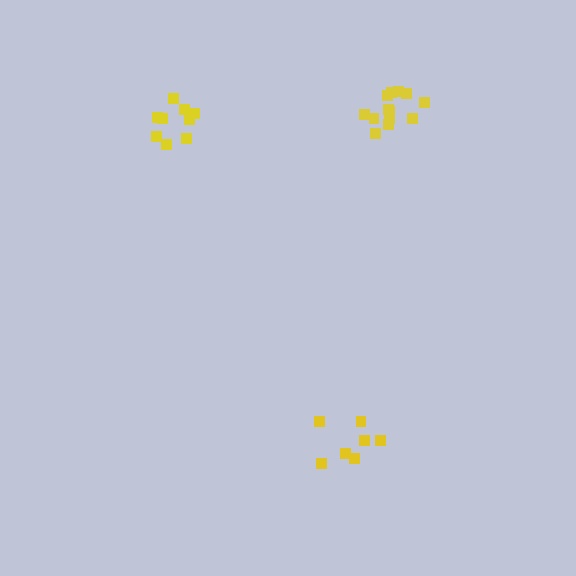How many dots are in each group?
Group 1: 13 dots, Group 2: 9 dots, Group 3: 7 dots (29 total).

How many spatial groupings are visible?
There are 3 spatial groupings.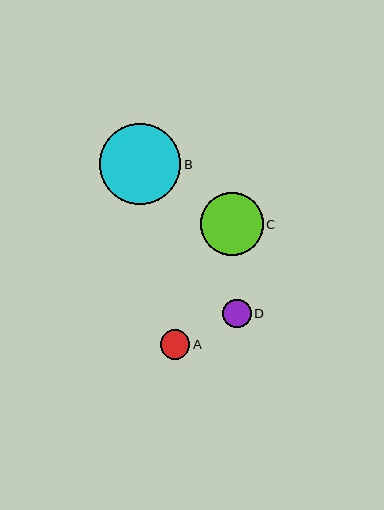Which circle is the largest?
Circle B is the largest with a size of approximately 82 pixels.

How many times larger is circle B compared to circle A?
Circle B is approximately 2.7 times the size of circle A.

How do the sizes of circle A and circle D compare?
Circle A and circle D are approximately the same size.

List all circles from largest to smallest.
From largest to smallest: B, C, A, D.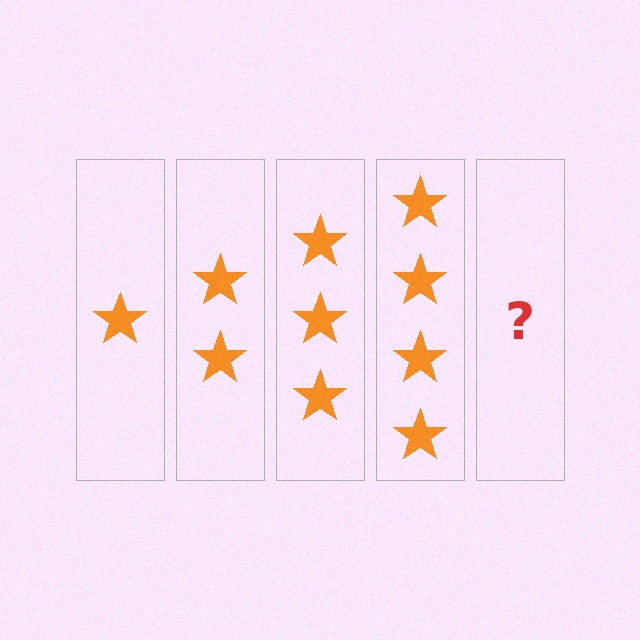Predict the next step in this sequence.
The next step is 5 stars.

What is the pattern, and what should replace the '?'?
The pattern is that each step adds one more star. The '?' should be 5 stars.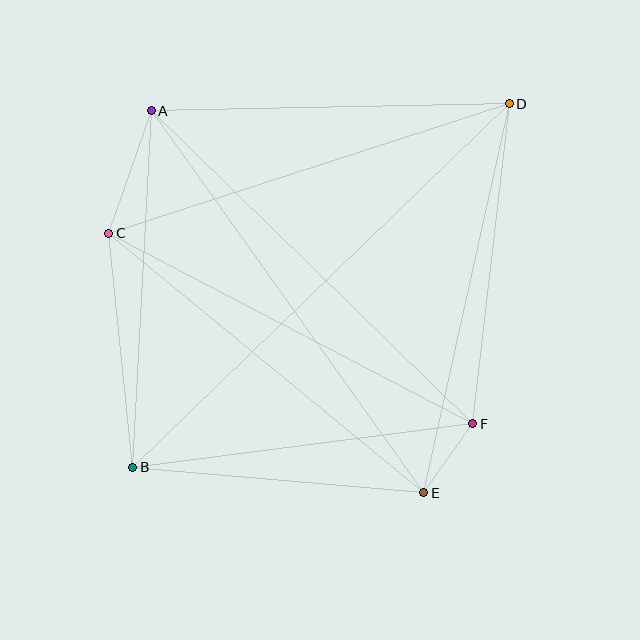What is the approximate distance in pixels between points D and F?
The distance between D and F is approximately 322 pixels.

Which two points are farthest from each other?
Points B and D are farthest from each other.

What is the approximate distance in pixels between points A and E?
The distance between A and E is approximately 469 pixels.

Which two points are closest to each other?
Points E and F are closest to each other.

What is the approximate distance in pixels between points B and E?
The distance between B and E is approximately 292 pixels.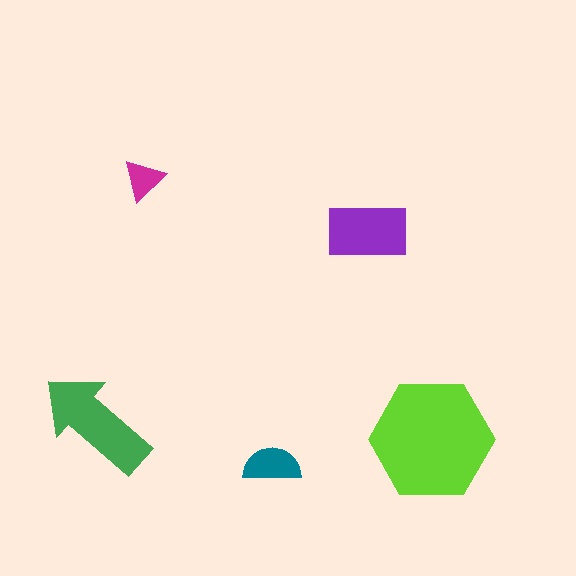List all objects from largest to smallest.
The lime hexagon, the green arrow, the purple rectangle, the teal semicircle, the magenta triangle.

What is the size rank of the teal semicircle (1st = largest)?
4th.